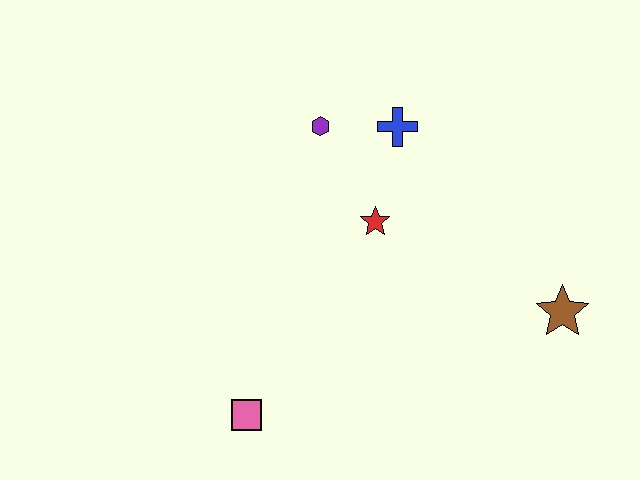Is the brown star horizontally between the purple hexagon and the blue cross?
No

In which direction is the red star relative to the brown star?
The red star is to the left of the brown star.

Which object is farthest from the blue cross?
The pink square is farthest from the blue cross.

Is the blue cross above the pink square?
Yes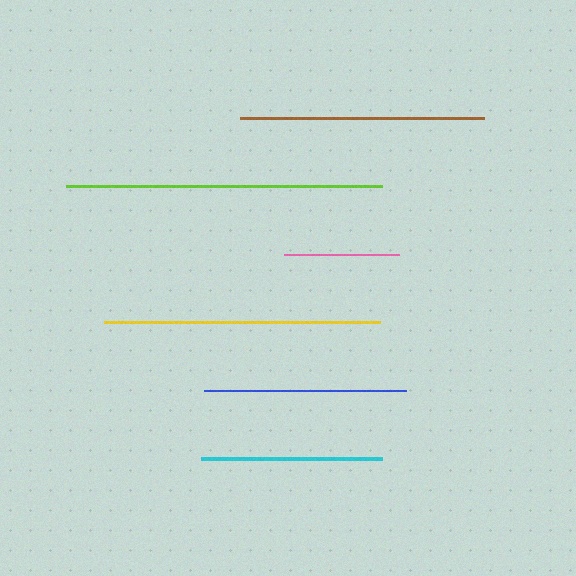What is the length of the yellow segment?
The yellow segment is approximately 276 pixels long.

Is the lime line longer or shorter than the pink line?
The lime line is longer than the pink line.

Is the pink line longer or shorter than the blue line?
The blue line is longer than the pink line.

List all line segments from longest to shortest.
From longest to shortest: lime, yellow, brown, blue, cyan, pink.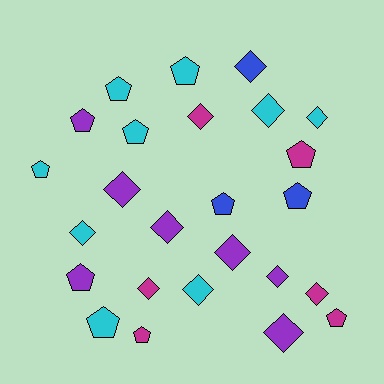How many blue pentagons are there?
There are 2 blue pentagons.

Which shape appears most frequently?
Diamond, with 13 objects.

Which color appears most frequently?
Cyan, with 9 objects.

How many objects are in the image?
There are 25 objects.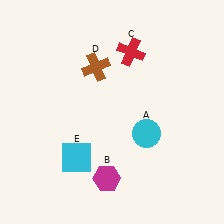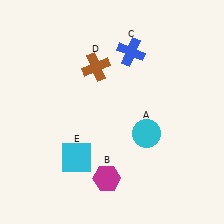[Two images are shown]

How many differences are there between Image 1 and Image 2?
There is 1 difference between the two images.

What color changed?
The cross (C) changed from red in Image 1 to blue in Image 2.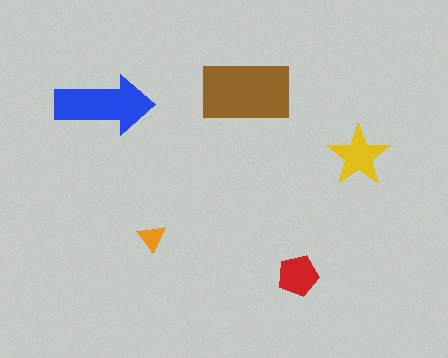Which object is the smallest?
The orange triangle.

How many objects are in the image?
There are 5 objects in the image.